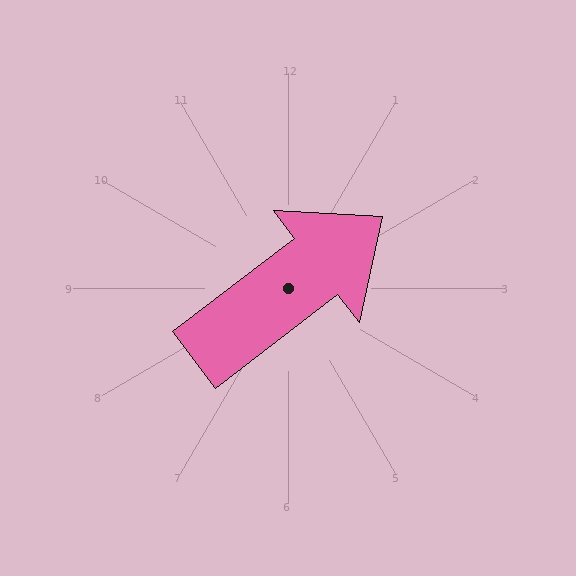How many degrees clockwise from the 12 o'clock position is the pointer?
Approximately 53 degrees.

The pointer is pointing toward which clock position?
Roughly 2 o'clock.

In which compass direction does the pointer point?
Northeast.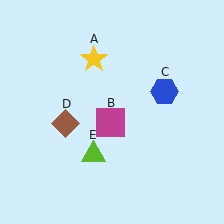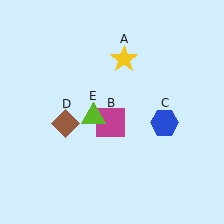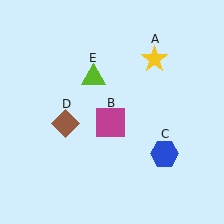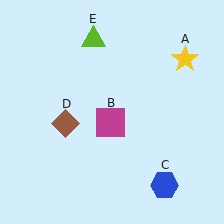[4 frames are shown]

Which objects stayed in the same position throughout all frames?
Magenta square (object B) and brown diamond (object D) remained stationary.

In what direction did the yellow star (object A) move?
The yellow star (object A) moved right.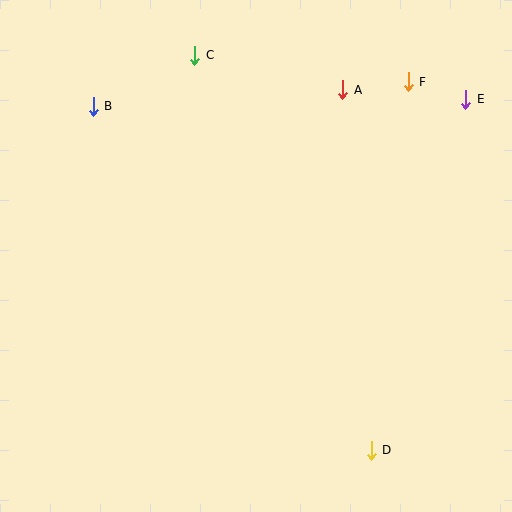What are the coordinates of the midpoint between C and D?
The midpoint between C and D is at (283, 253).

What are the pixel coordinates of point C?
Point C is at (195, 55).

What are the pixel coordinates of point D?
Point D is at (371, 450).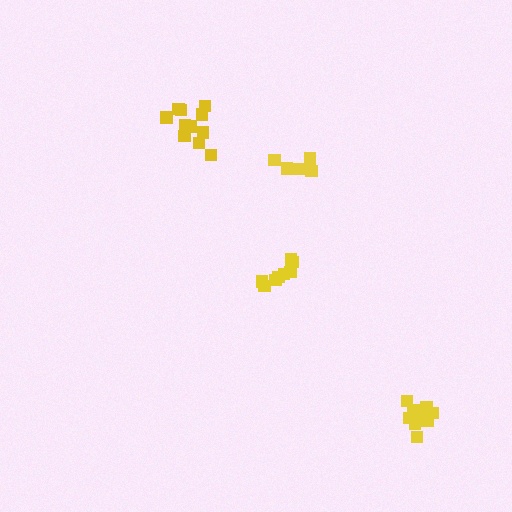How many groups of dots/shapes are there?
There are 4 groups.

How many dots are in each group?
Group 1: 11 dots, Group 2: 8 dots, Group 3: 13 dots, Group 4: 8 dots (40 total).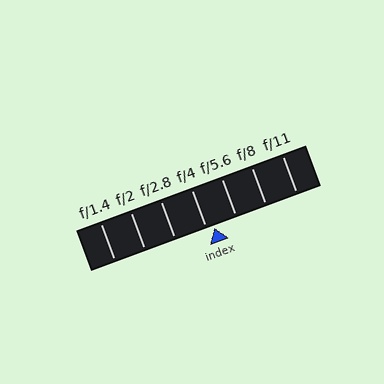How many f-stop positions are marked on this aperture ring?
There are 7 f-stop positions marked.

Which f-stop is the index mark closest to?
The index mark is closest to f/4.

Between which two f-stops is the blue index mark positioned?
The index mark is between f/4 and f/5.6.